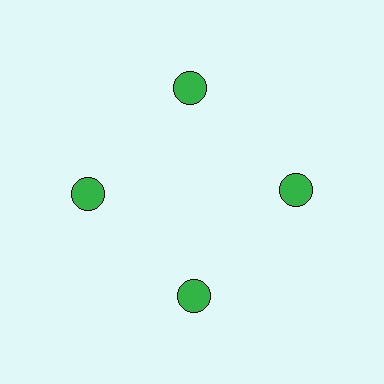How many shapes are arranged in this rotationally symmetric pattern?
There are 4 shapes, arranged in 4 groups of 1.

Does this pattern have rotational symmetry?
Yes, this pattern has 4-fold rotational symmetry. It looks the same after rotating 90 degrees around the center.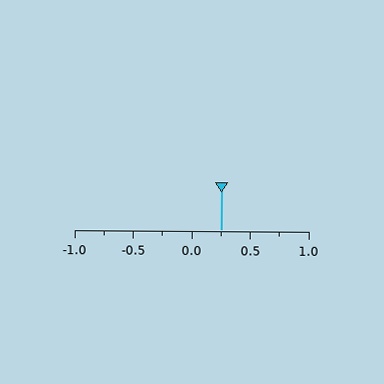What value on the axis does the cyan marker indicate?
The marker indicates approximately 0.25.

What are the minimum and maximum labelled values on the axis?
The axis runs from -1.0 to 1.0.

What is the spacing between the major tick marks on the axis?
The major ticks are spaced 0.5 apart.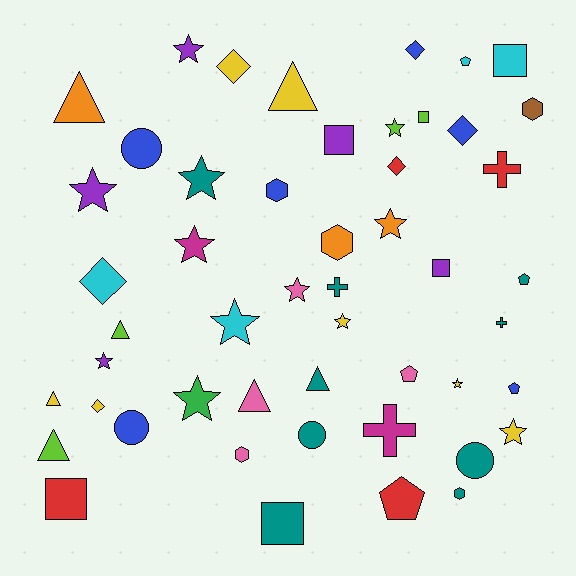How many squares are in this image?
There are 6 squares.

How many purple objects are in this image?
There are 5 purple objects.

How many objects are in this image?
There are 50 objects.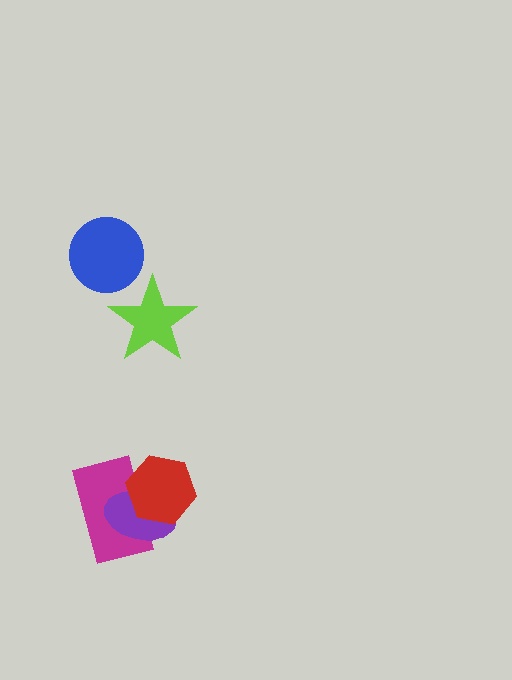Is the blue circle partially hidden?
No, no other shape covers it.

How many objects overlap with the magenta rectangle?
2 objects overlap with the magenta rectangle.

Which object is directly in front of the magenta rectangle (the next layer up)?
The purple ellipse is directly in front of the magenta rectangle.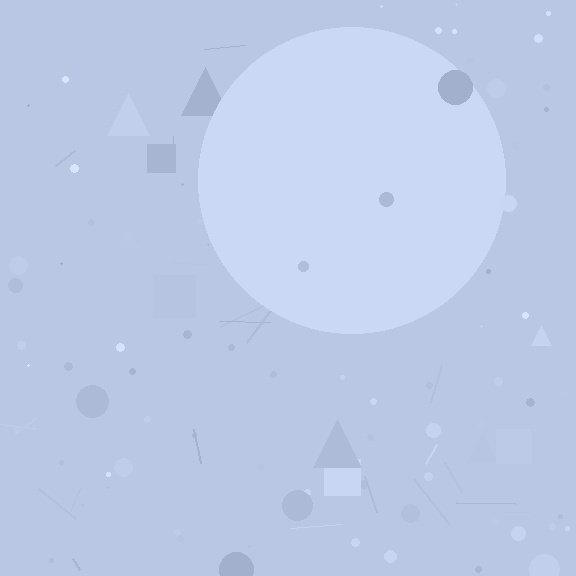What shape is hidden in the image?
A circle is hidden in the image.